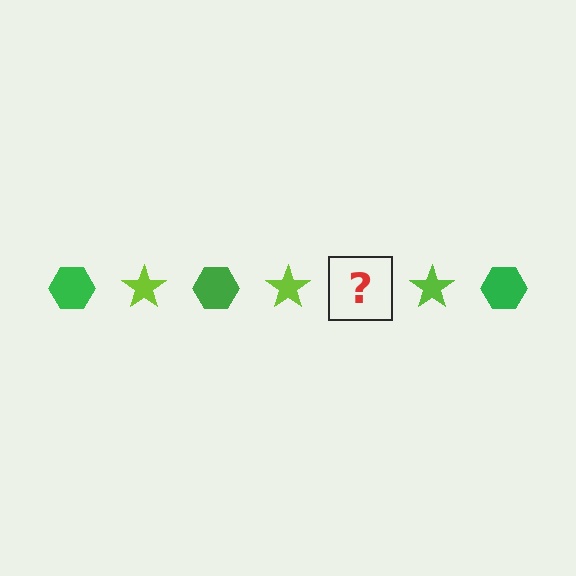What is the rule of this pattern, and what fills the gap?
The rule is that the pattern alternates between green hexagon and lime star. The gap should be filled with a green hexagon.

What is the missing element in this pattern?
The missing element is a green hexagon.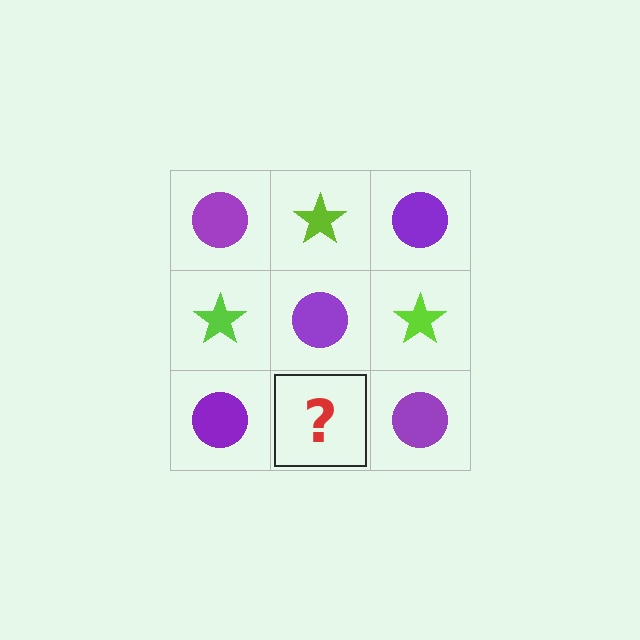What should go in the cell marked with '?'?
The missing cell should contain a lime star.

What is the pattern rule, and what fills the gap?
The rule is that it alternates purple circle and lime star in a checkerboard pattern. The gap should be filled with a lime star.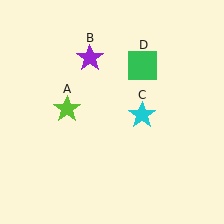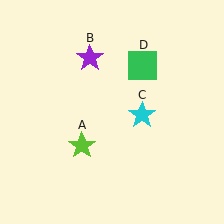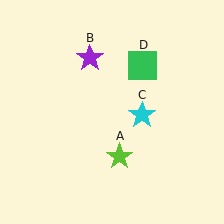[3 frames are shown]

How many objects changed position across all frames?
1 object changed position: lime star (object A).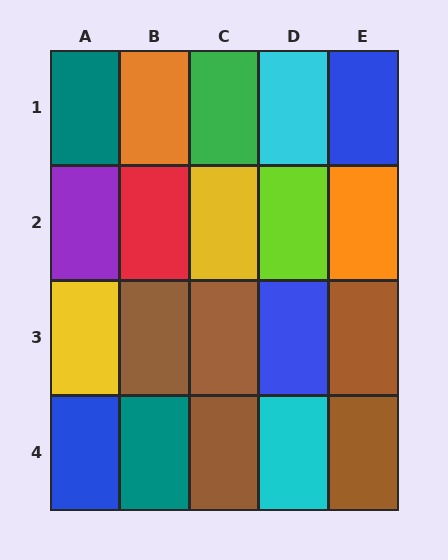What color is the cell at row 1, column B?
Orange.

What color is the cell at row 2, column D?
Lime.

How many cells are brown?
5 cells are brown.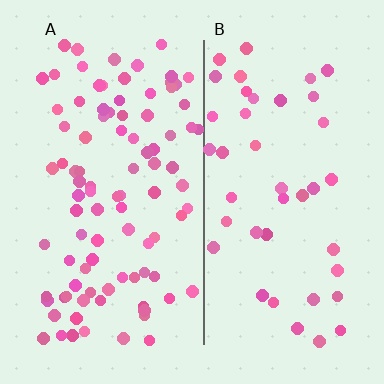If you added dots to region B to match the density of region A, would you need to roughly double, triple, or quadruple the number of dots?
Approximately double.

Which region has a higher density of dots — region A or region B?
A (the left).